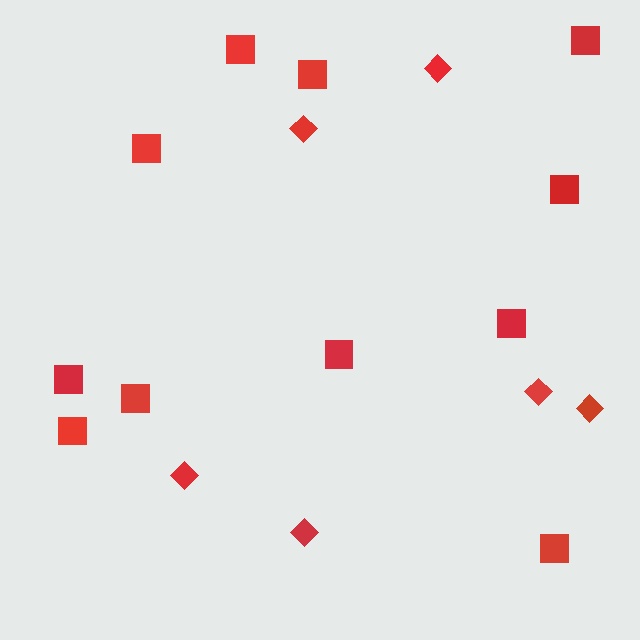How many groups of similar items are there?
There are 2 groups: one group of squares (11) and one group of diamonds (6).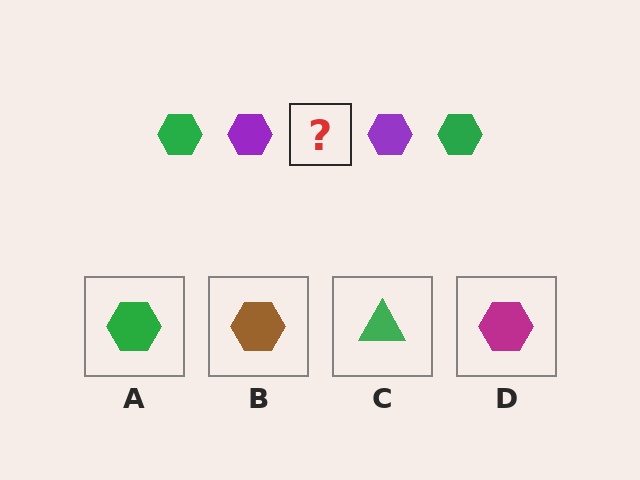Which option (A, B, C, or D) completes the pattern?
A.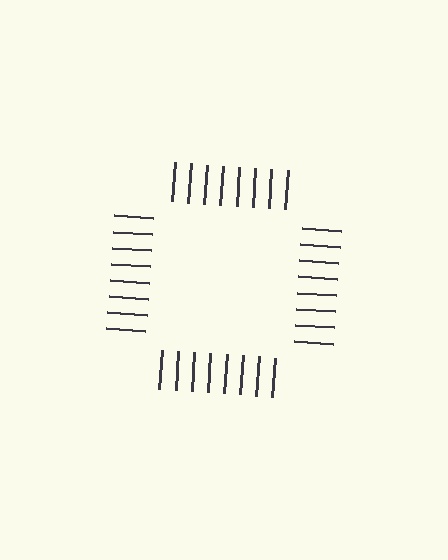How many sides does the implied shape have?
4 sides — the line-ends trace a square.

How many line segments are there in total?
32 — 8 along each of the 4 edges.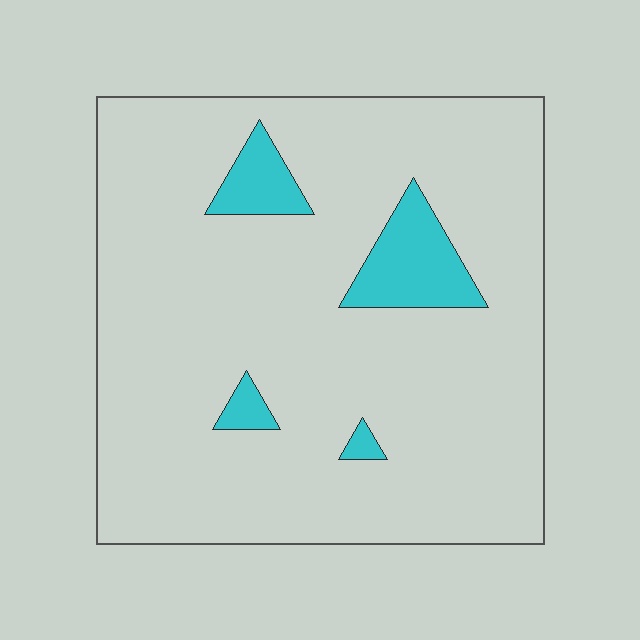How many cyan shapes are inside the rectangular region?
4.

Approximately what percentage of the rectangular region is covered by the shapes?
Approximately 10%.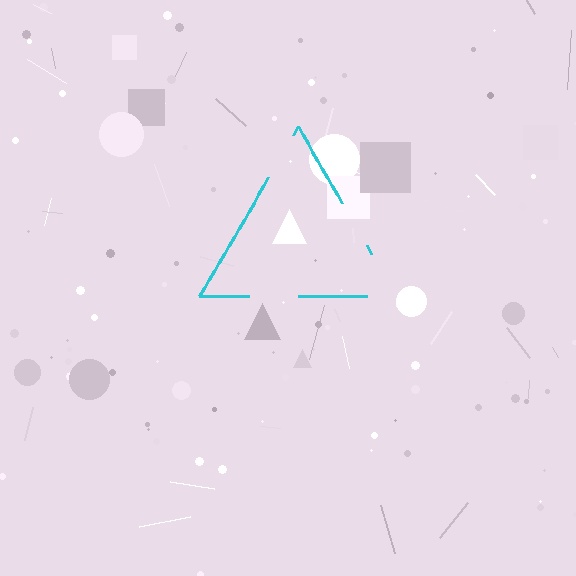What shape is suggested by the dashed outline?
The dashed outline suggests a triangle.